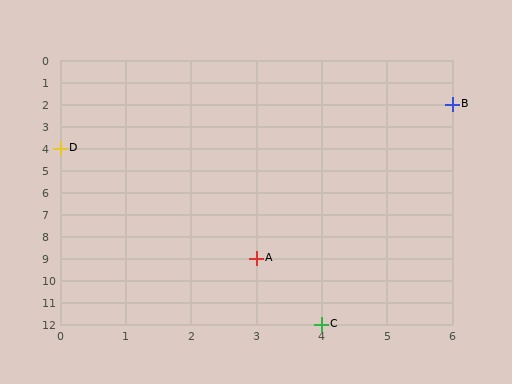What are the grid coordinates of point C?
Point C is at grid coordinates (4, 12).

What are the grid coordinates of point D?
Point D is at grid coordinates (0, 4).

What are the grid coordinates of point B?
Point B is at grid coordinates (6, 2).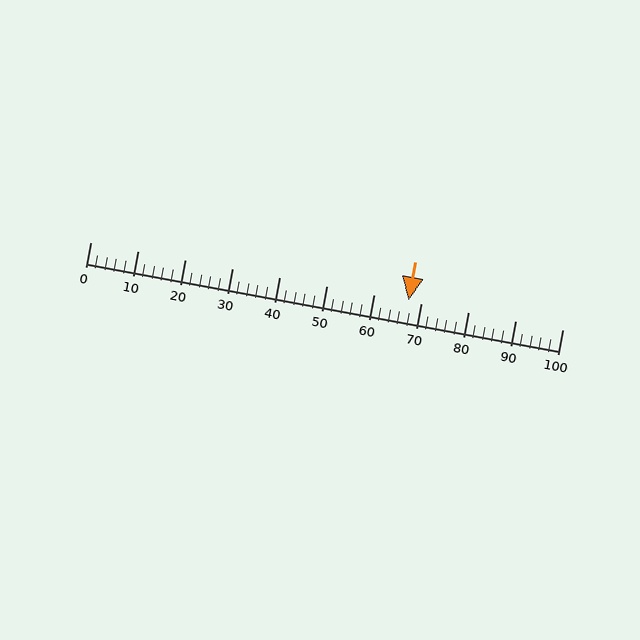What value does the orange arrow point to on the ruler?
The orange arrow points to approximately 67.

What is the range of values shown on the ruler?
The ruler shows values from 0 to 100.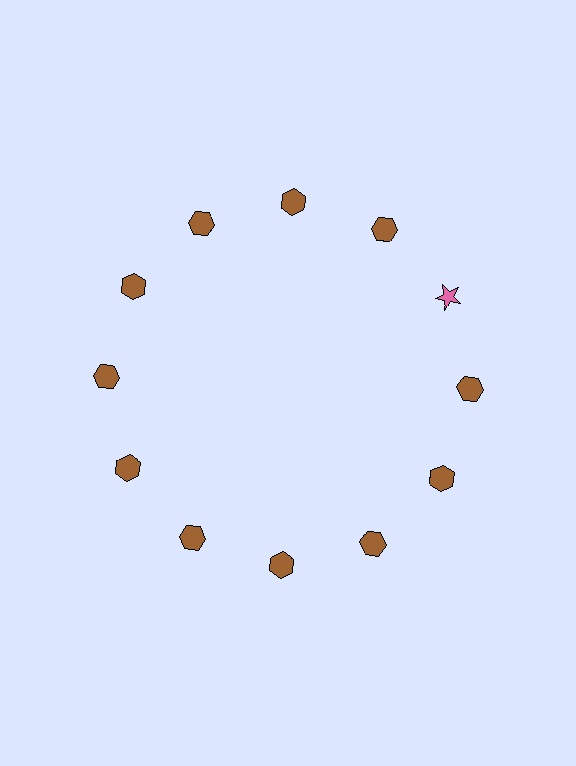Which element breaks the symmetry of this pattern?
The pink star at roughly the 2 o'clock position breaks the symmetry. All other shapes are brown hexagons.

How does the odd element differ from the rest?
It differs in both color (pink instead of brown) and shape (star instead of hexagon).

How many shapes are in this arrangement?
There are 12 shapes arranged in a ring pattern.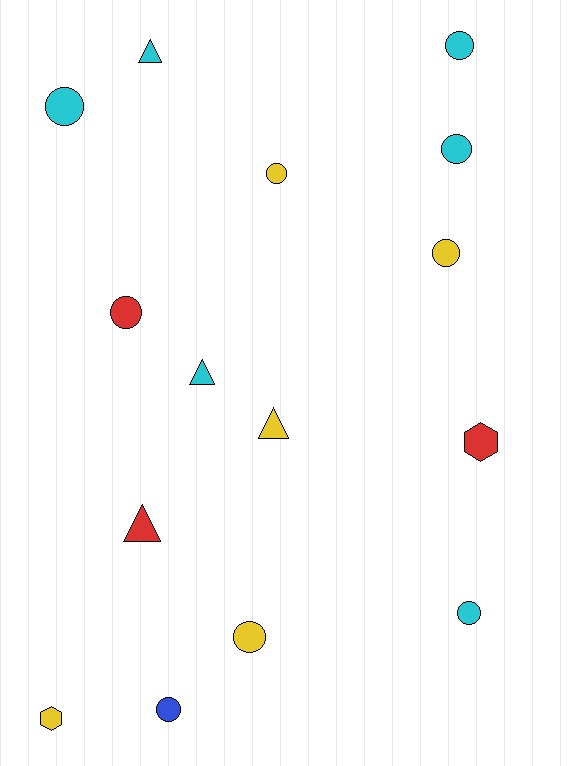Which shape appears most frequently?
Circle, with 9 objects.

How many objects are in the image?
There are 15 objects.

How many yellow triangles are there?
There is 1 yellow triangle.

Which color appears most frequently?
Cyan, with 6 objects.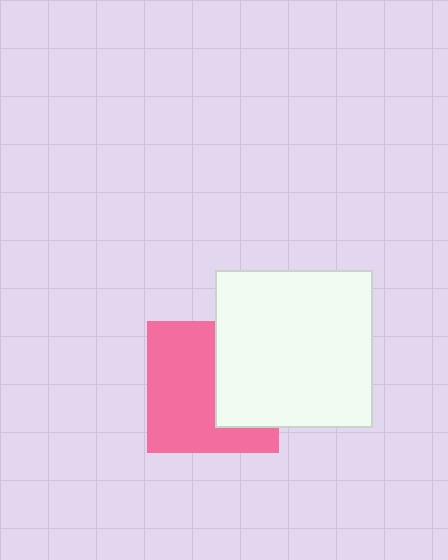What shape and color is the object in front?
The object in front is a white square.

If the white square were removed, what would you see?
You would see the complete pink square.